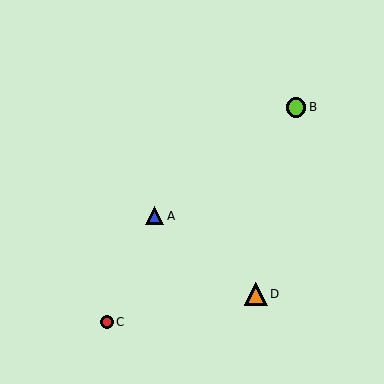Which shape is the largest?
The orange triangle (labeled D) is the largest.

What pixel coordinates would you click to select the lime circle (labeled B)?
Click at (296, 107) to select the lime circle B.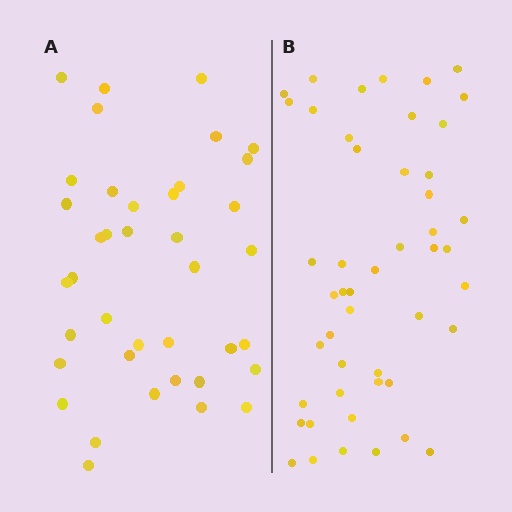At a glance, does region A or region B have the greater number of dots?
Region B (the right region) has more dots.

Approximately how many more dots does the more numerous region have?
Region B has roughly 8 or so more dots than region A.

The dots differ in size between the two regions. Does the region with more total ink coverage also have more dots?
No. Region A has more total ink coverage because its dots are larger, but region B actually contains more individual dots. Total area can be misleading — the number of items is what matters here.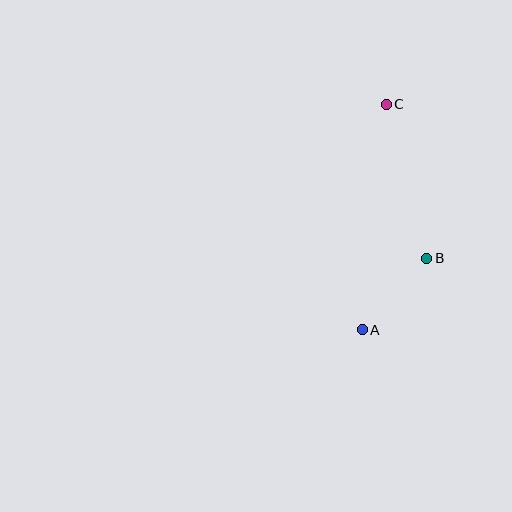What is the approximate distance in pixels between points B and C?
The distance between B and C is approximately 159 pixels.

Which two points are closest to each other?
Points A and B are closest to each other.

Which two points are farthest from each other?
Points A and C are farthest from each other.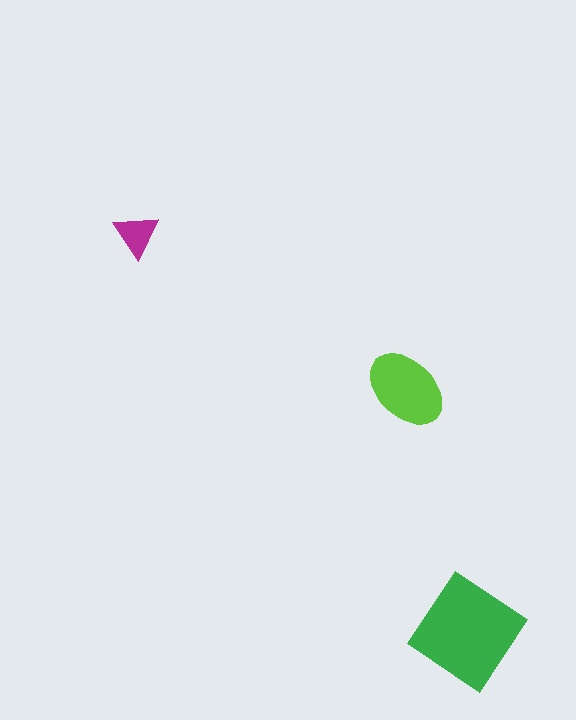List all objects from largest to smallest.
The green diamond, the lime ellipse, the magenta triangle.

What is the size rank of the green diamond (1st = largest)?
1st.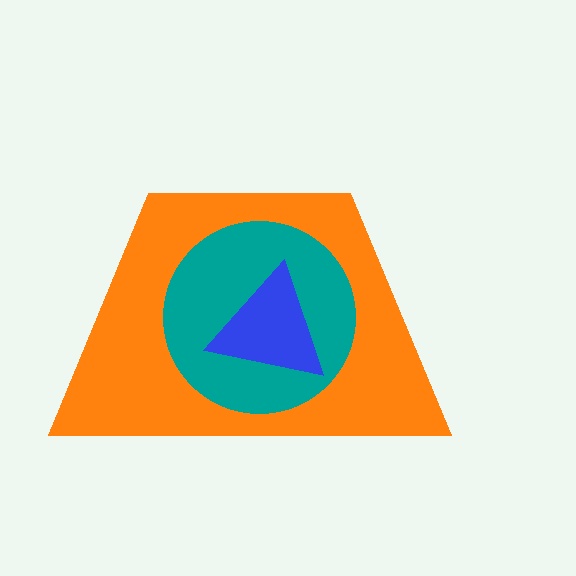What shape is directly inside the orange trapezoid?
The teal circle.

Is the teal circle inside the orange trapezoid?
Yes.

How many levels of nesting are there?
3.